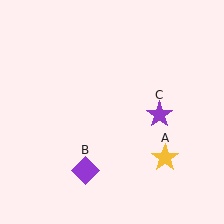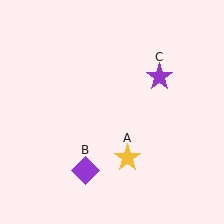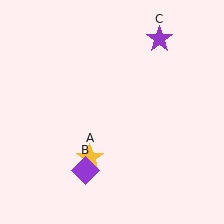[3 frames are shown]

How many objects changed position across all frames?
2 objects changed position: yellow star (object A), purple star (object C).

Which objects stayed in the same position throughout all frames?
Purple diamond (object B) remained stationary.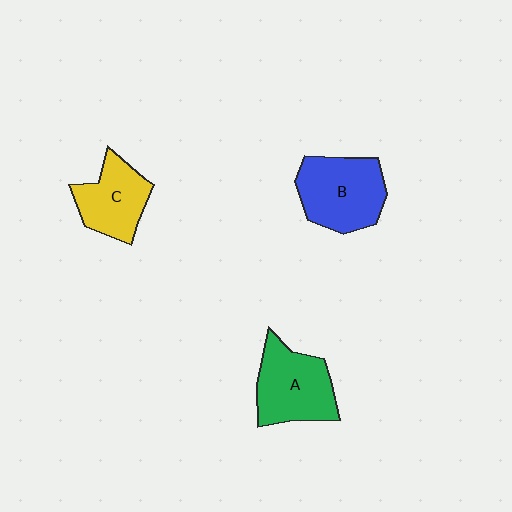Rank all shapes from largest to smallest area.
From largest to smallest: B (blue), A (green), C (yellow).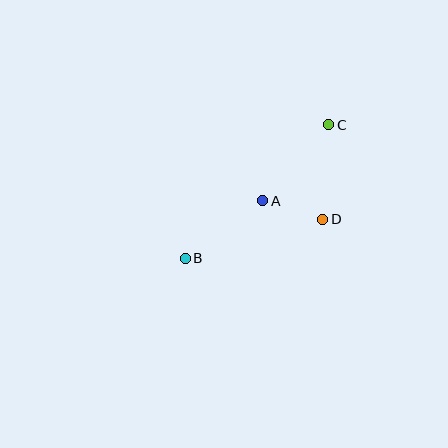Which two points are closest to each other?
Points A and D are closest to each other.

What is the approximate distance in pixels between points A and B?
The distance between A and B is approximately 97 pixels.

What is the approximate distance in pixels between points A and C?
The distance between A and C is approximately 100 pixels.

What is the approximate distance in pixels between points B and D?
The distance between B and D is approximately 143 pixels.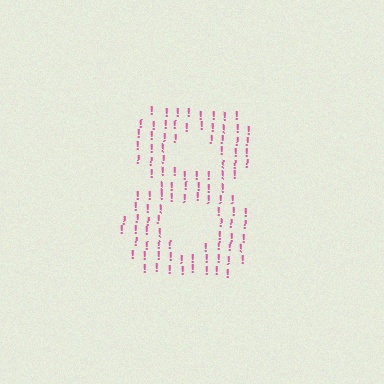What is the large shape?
The large shape is the digit 8.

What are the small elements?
The small elements are exclamation marks.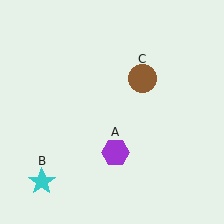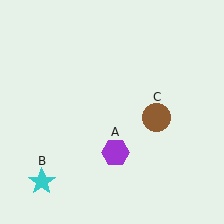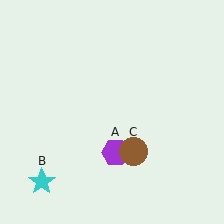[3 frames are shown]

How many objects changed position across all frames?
1 object changed position: brown circle (object C).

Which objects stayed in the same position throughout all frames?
Purple hexagon (object A) and cyan star (object B) remained stationary.